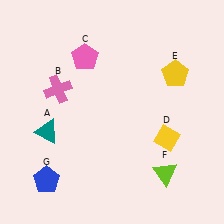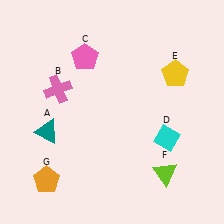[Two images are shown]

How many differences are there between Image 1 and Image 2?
There are 2 differences between the two images.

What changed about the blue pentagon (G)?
In Image 1, G is blue. In Image 2, it changed to orange.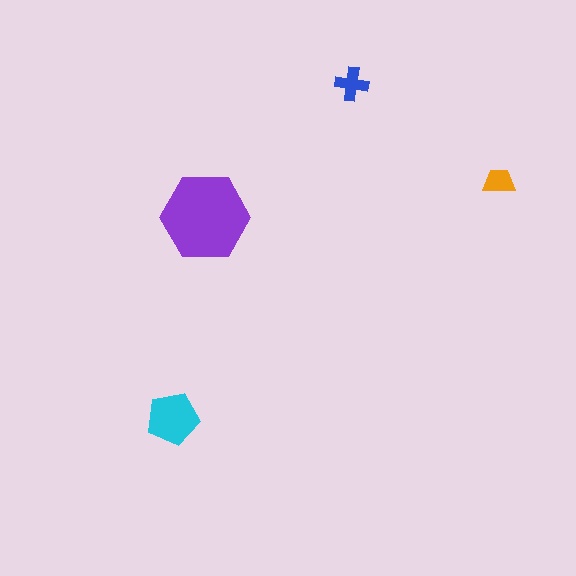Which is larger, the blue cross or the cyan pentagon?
The cyan pentagon.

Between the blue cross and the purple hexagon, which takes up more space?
The purple hexagon.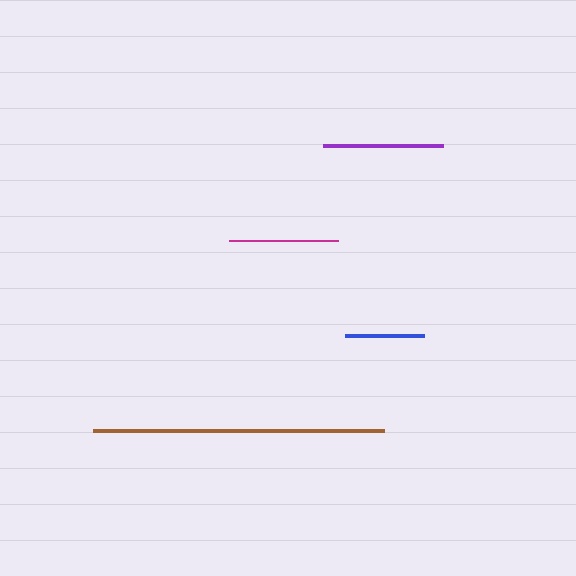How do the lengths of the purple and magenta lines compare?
The purple and magenta lines are approximately the same length.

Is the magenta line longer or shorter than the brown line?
The brown line is longer than the magenta line.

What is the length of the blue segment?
The blue segment is approximately 79 pixels long.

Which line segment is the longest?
The brown line is the longest at approximately 291 pixels.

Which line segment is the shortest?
The blue line is the shortest at approximately 79 pixels.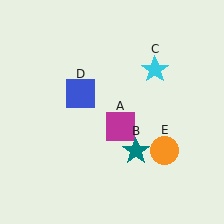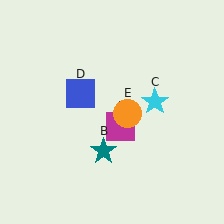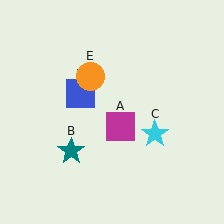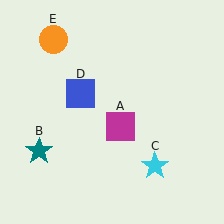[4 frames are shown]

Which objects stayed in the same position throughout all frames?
Magenta square (object A) and blue square (object D) remained stationary.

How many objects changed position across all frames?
3 objects changed position: teal star (object B), cyan star (object C), orange circle (object E).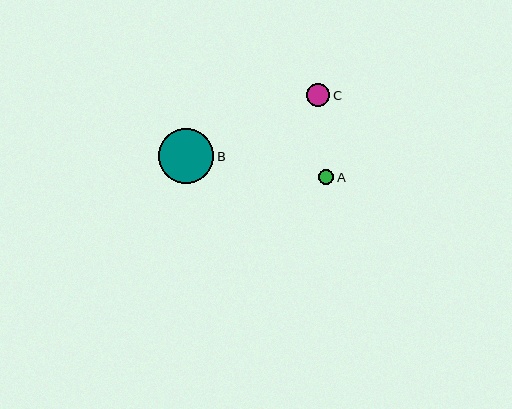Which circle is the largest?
Circle B is the largest with a size of approximately 55 pixels.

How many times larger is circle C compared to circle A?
Circle C is approximately 1.5 times the size of circle A.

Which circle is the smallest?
Circle A is the smallest with a size of approximately 15 pixels.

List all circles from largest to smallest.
From largest to smallest: B, C, A.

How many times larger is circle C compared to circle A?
Circle C is approximately 1.5 times the size of circle A.